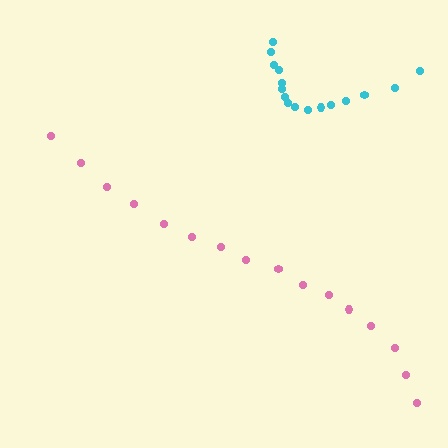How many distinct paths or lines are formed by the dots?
There are 2 distinct paths.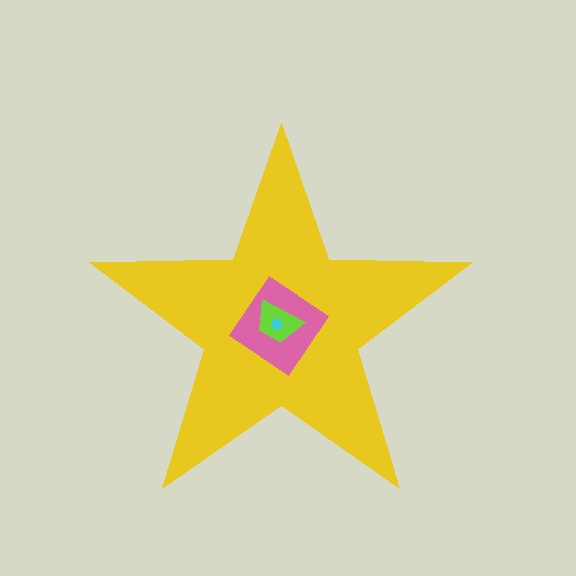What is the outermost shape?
The yellow star.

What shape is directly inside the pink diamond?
The lime trapezoid.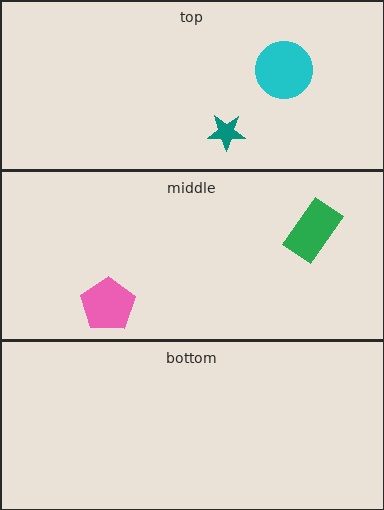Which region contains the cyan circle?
The top region.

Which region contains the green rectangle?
The middle region.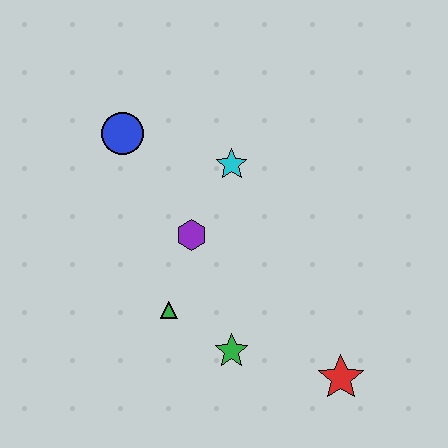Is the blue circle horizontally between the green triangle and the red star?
No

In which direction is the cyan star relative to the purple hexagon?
The cyan star is above the purple hexagon.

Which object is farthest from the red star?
The blue circle is farthest from the red star.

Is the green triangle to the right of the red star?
No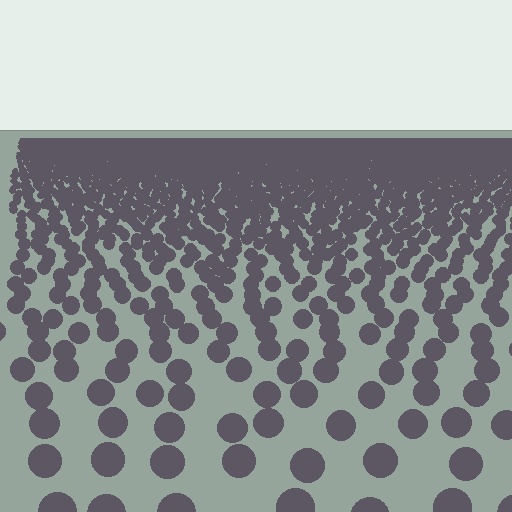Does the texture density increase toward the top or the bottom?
Density increases toward the top.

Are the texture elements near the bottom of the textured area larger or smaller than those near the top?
Larger. Near the bottom, elements are closer to the viewer and appear at a bigger on-screen size.